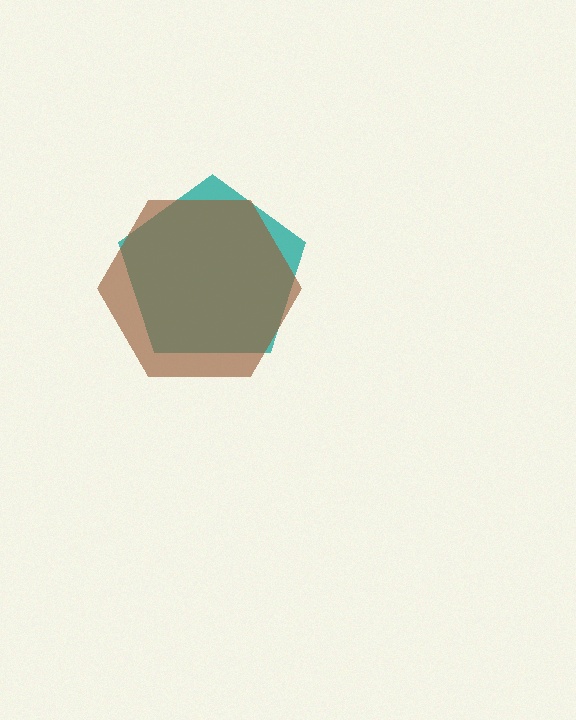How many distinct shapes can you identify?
There are 2 distinct shapes: a teal pentagon, a brown hexagon.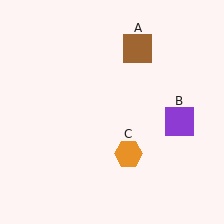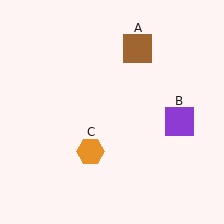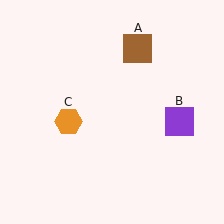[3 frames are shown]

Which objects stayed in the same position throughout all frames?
Brown square (object A) and purple square (object B) remained stationary.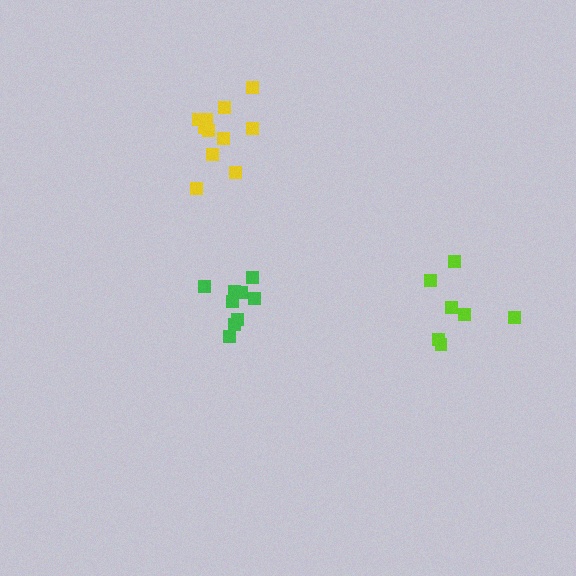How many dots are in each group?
Group 1: 7 dots, Group 2: 9 dots, Group 3: 11 dots (27 total).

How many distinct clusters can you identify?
There are 3 distinct clusters.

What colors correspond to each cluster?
The clusters are colored: lime, green, yellow.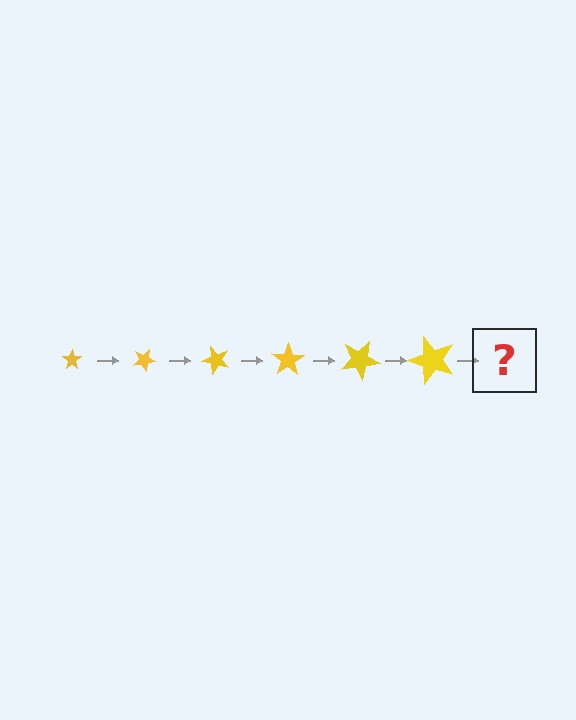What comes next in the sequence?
The next element should be a star, larger than the previous one and rotated 150 degrees from the start.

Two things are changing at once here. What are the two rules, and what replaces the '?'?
The two rules are that the star grows larger each step and it rotates 25 degrees each step. The '?' should be a star, larger than the previous one and rotated 150 degrees from the start.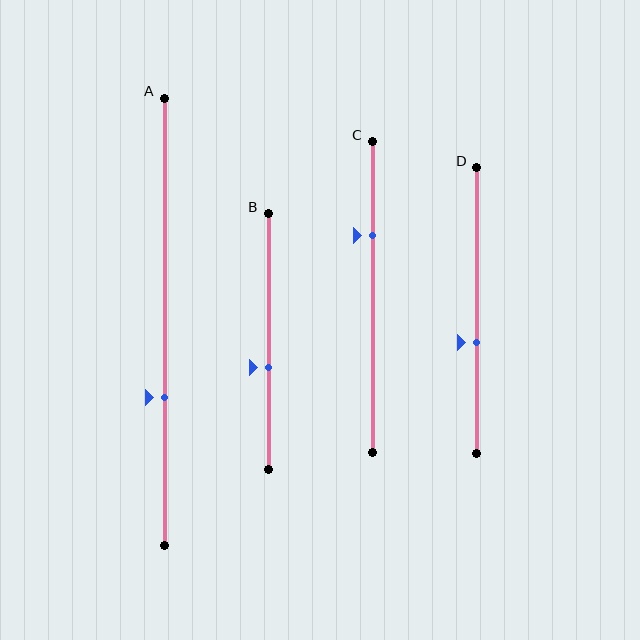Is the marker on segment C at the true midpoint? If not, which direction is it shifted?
No, the marker on segment C is shifted upward by about 20% of the segment length.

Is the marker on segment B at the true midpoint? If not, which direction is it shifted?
No, the marker on segment B is shifted downward by about 10% of the segment length.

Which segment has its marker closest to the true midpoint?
Segment B has its marker closest to the true midpoint.